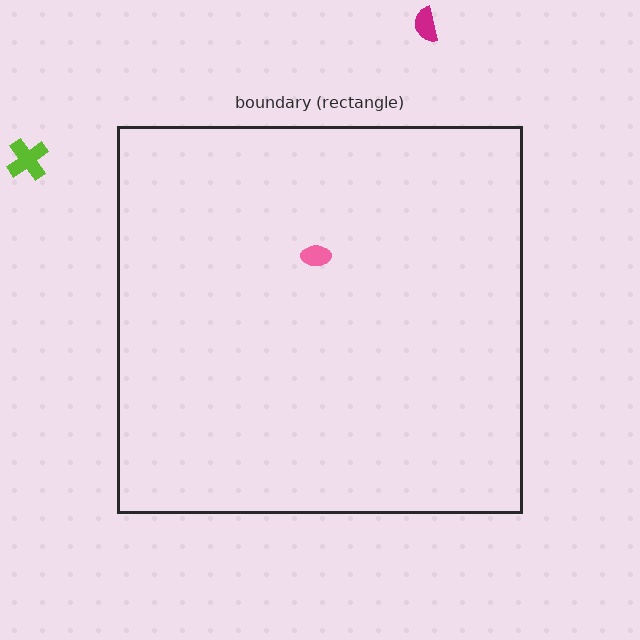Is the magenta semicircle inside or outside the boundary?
Outside.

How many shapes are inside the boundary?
1 inside, 2 outside.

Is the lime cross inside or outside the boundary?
Outside.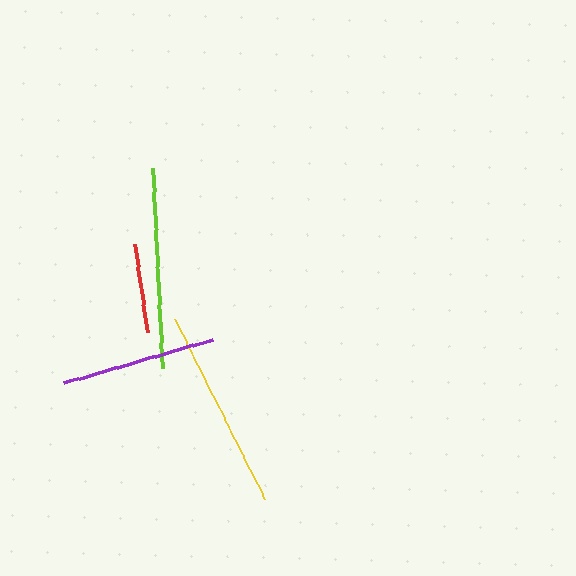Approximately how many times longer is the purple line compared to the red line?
The purple line is approximately 1.7 times the length of the red line.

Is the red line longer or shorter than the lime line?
The lime line is longer than the red line.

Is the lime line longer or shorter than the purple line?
The lime line is longer than the purple line.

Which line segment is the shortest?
The red line is the shortest at approximately 90 pixels.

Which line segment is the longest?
The yellow line is the longest at approximately 202 pixels.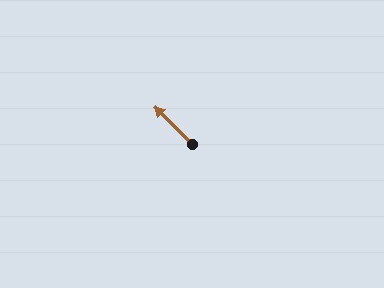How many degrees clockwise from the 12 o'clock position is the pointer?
Approximately 315 degrees.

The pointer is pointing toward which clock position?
Roughly 11 o'clock.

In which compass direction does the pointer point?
Northwest.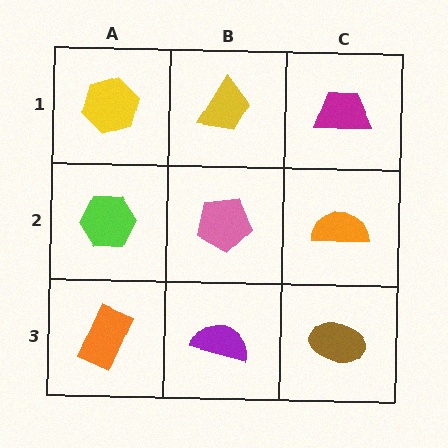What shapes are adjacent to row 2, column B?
A yellow trapezoid (row 1, column B), a purple semicircle (row 3, column B), a lime hexagon (row 2, column A), an orange semicircle (row 2, column C).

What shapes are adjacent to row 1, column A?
A lime hexagon (row 2, column A), a yellow trapezoid (row 1, column B).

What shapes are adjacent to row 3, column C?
An orange semicircle (row 2, column C), a purple semicircle (row 3, column B).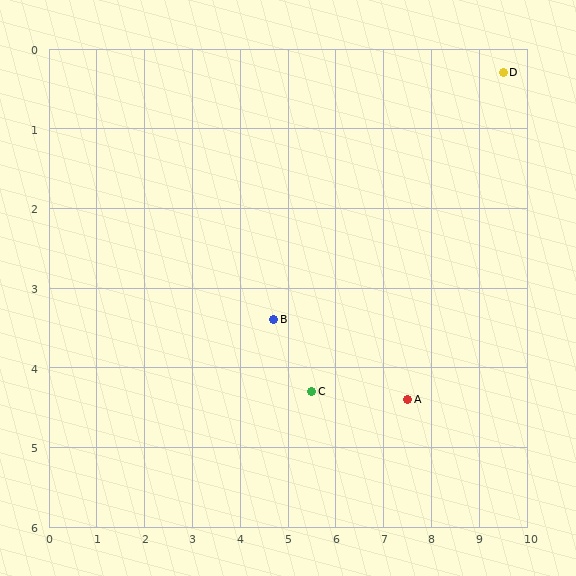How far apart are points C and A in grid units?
Points C and A are about 2.0 grid units apart.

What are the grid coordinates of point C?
Point C is at approximately (5.5, 4.3).